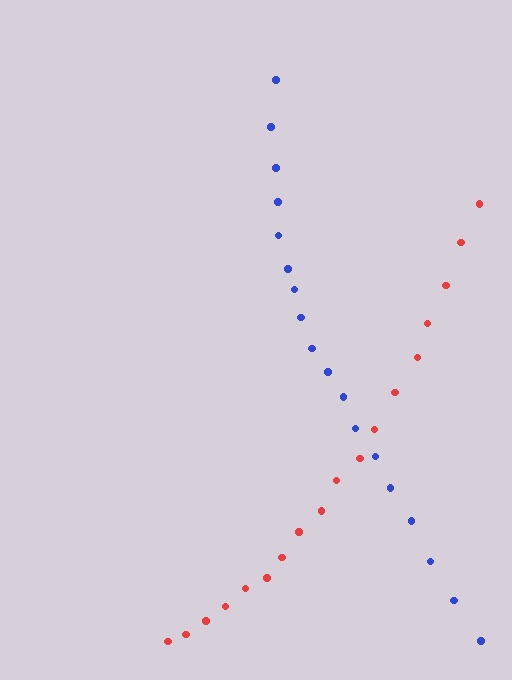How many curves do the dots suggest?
There are 2 distinct paths.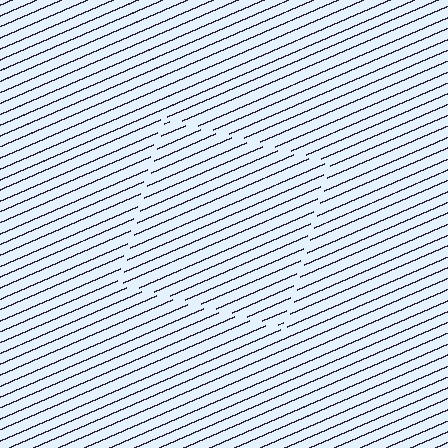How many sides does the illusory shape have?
4 sides — the line-ends trace a square.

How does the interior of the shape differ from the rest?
The interior of the shape contains the same grating, shifted by half a period — the contour is defined by the phase discontinuity where line-ends from the inner and outer gratings abut.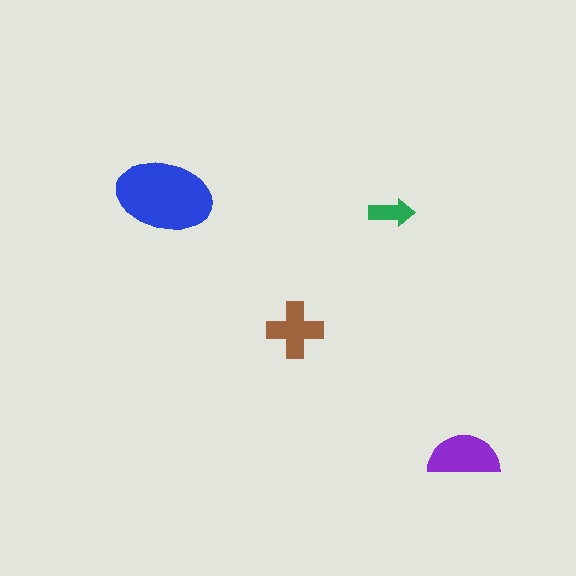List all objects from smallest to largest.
The green arrow, the brown cross, the purple semicircle, the blue ellipse.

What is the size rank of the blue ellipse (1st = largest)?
1st.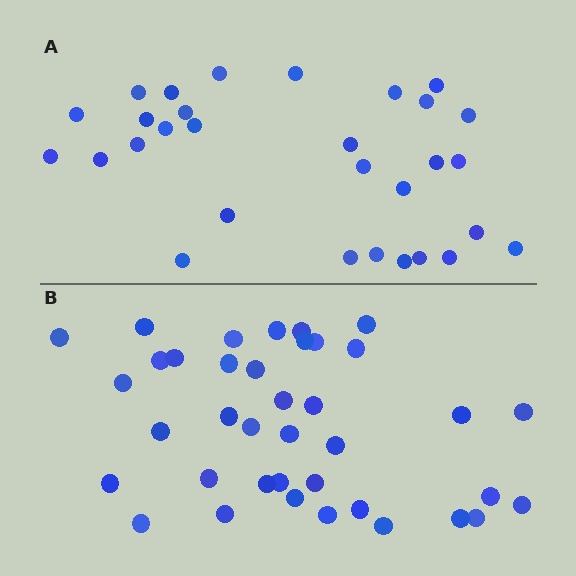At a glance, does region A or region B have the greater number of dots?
Region B (the bottom region) has more dots.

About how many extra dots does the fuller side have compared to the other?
Region B has roughly 8 or so more dots than region A.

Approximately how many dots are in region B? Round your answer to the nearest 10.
About 40 dots. (The exact count is 38, which rounds to 40.)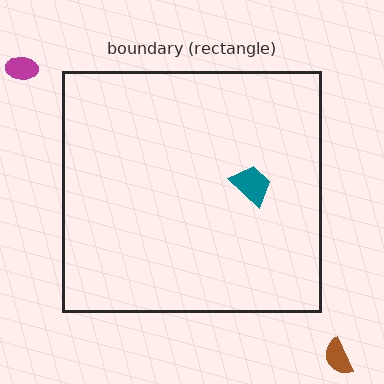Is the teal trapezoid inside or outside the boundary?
Inside.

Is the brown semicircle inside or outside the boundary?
Outside.